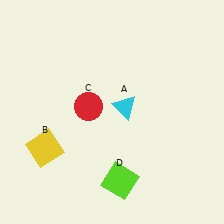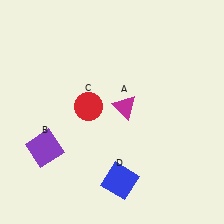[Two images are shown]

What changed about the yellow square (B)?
In Image 1, B is yellow. In Image 2, it changed to purple.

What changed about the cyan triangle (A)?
In Image 1, A is cyan. In Image 2, it changed to magenta.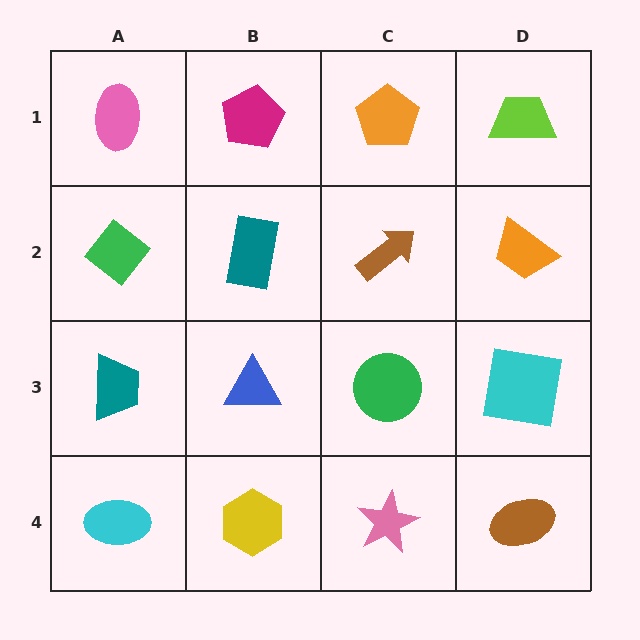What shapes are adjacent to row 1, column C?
A brown arrow (row 2, column C), a magenta pentagon (row 1, column B), a lime trapezoid (row 1, column D).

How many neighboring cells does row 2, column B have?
4.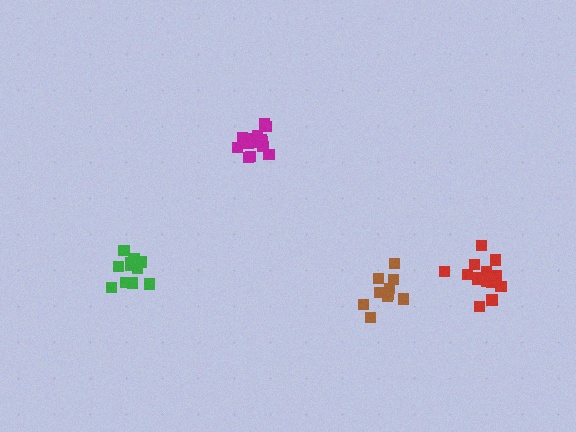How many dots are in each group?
Group 1: 15 dots, Group 2: 14 dots, Group 3: 10 dots, Group 4: 12 dots (51 total).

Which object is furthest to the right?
The red cluster is rightmost.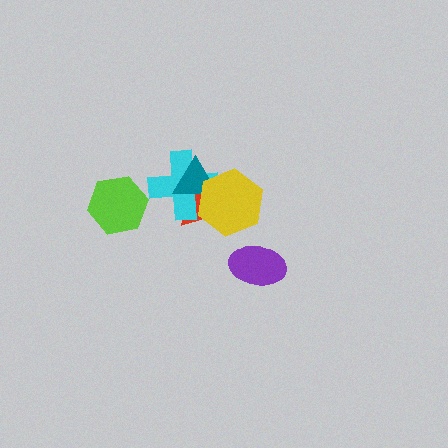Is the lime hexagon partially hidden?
No, no other shape covers it.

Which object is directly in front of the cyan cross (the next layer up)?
The teal triangle is directly in front of the cyan cross.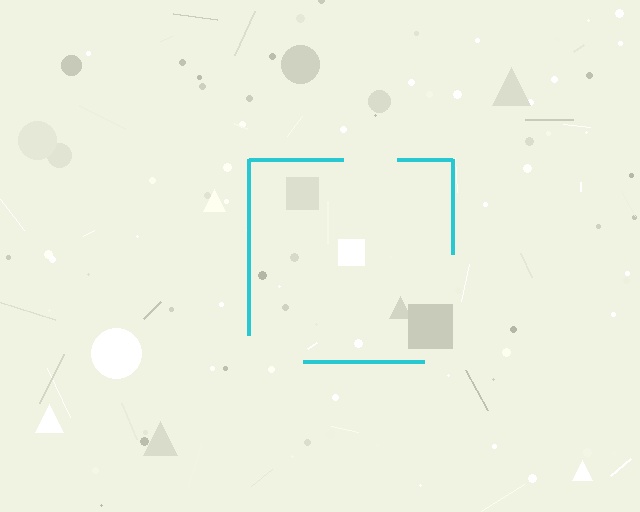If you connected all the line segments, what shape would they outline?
They would outline a square.